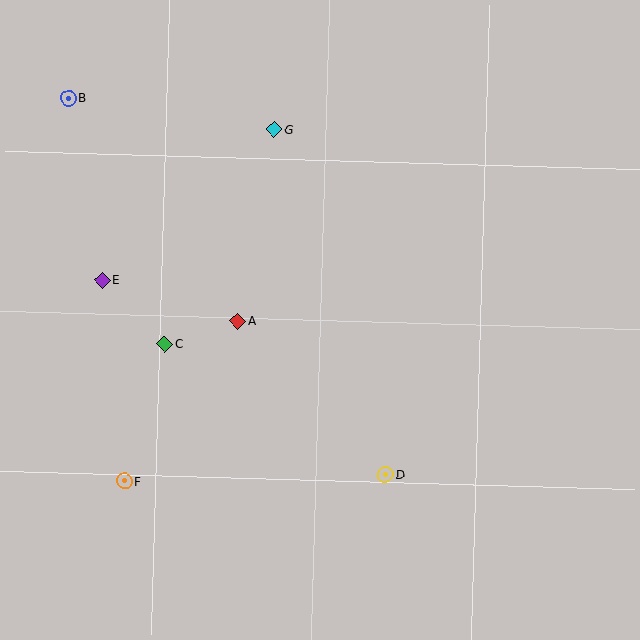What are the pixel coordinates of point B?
Point B is at (69, 98).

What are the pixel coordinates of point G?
Point G is at (274, 129).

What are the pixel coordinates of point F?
Point F is at (125, 481).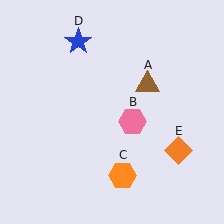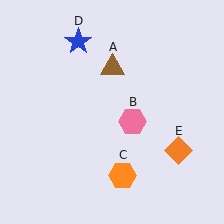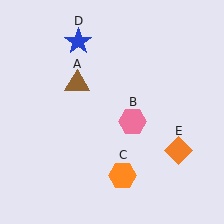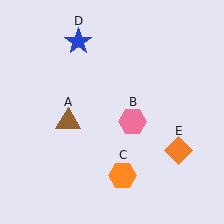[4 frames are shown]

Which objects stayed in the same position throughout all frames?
Pink hexagon (object B) and orange hexagon (object C) and blue star (object D) and orange diamond (object E) remained stationary.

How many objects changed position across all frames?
1 object changed position: brown triangle (object A).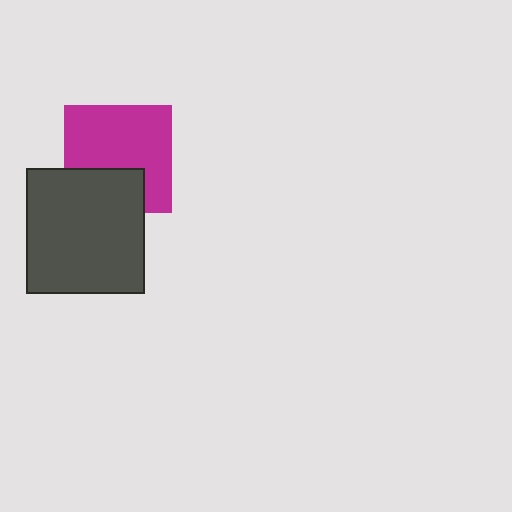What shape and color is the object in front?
The object in front is a dark gray rectangle.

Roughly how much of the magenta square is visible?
Most of it is visible (roughly 68%).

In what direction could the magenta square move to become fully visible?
The magenta square could move up. That would shift it out from behind the dark gray rectangle entirely.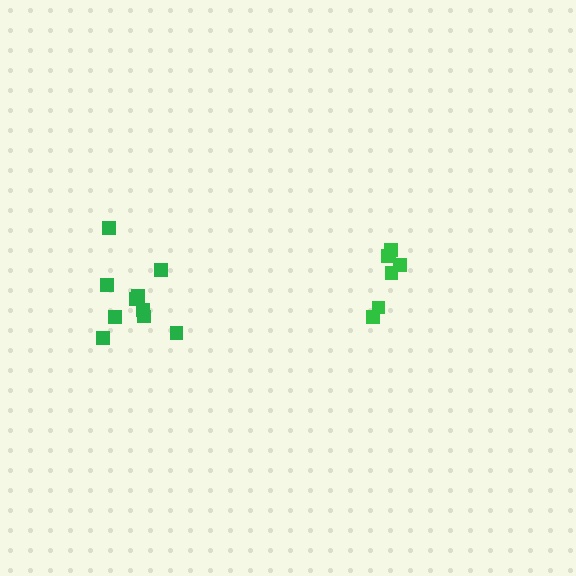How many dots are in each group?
Group 1: 10 dots, Group 2: 7 dots (17 total).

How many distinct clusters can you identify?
There are 2 distinct clusters.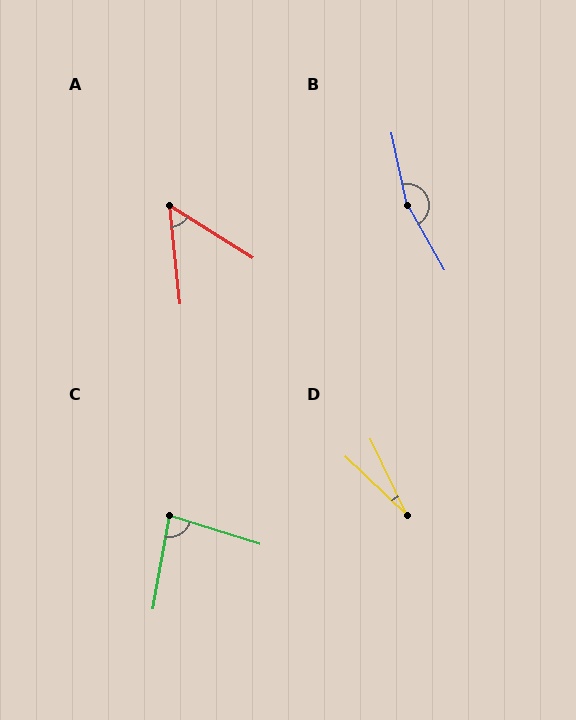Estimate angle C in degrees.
Approximately 82 degrees.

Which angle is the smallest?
D, at approximately 20 degrees.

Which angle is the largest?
B, at approximately 162 degrees.